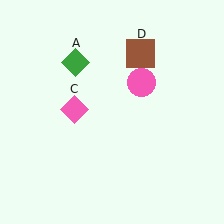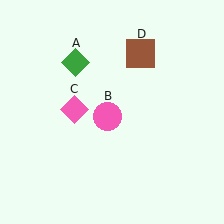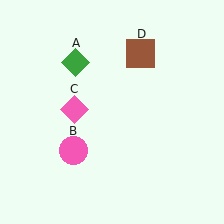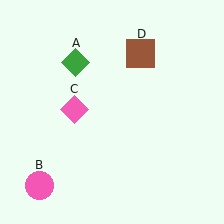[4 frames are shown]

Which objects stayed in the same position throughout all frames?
Green diamond (object A) and pink diamond (object C) and brown square (object D) remained stationary.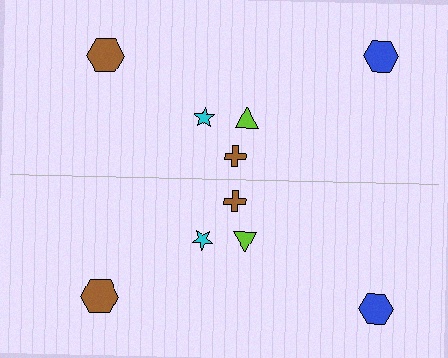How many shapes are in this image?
There are 10 shapes in this image.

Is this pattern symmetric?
Yes, this pattern has bilateral (reflection) symmetry.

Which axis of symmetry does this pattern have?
The pattern has a horizontal axis of symmetry running through the center of the image.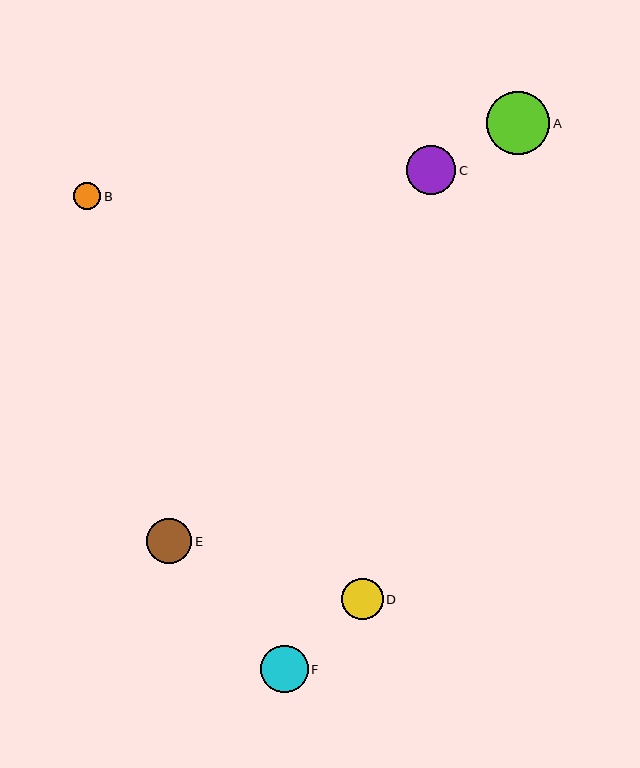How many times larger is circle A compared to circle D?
Circle A is approximately 1.5 times the size of circle D.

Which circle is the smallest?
Circle B is the smallest with a size of approximately 27 pixels.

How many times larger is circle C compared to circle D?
Circle C is approximately 1.2 times the size of circle D.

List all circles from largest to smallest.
From largest to smallest: A, C, F, E, D, B.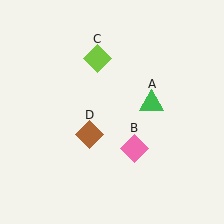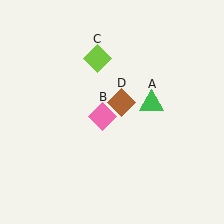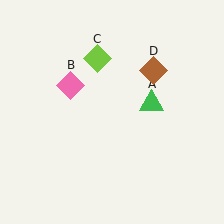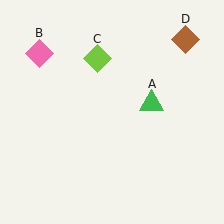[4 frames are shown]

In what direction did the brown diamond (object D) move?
The brown diamond (object D) moved up and to the right.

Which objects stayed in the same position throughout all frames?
Green triangle (object A) and lime diamond (object C) remained stationary.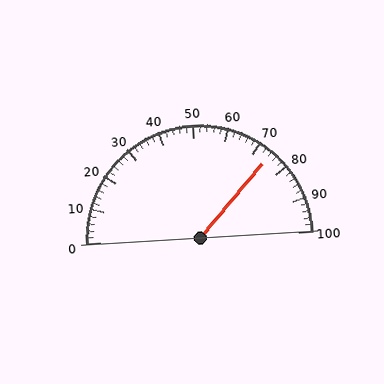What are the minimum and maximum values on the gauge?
The gauge ranges from 0 to 100.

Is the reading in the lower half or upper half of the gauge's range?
The reading is in the upper half of the range (0 to 100).